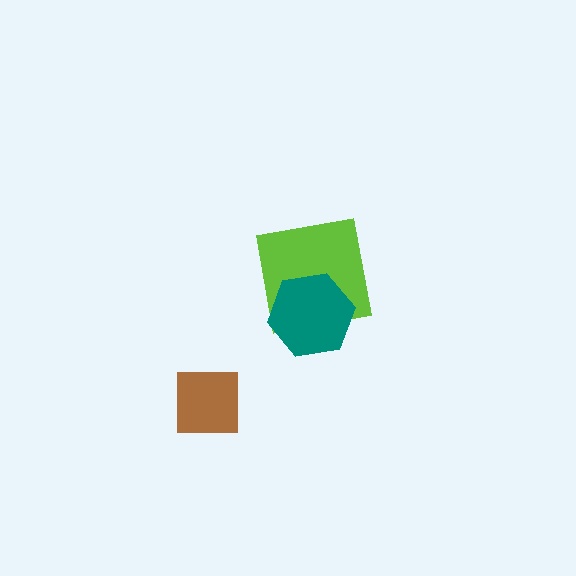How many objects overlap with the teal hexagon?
1 object overlaps with the teal hexagon.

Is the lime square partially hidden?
Yes, it is partially covered by another shape.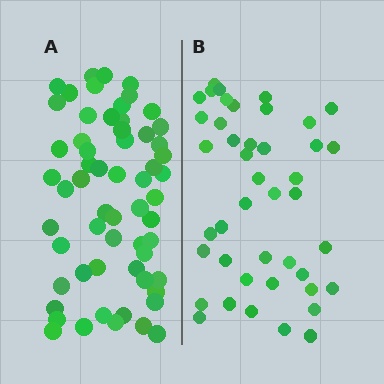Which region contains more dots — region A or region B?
Region A (the left region) has more dots.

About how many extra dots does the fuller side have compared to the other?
Region A has approximately 15 more dots than region B.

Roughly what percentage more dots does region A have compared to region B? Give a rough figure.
About 40% more.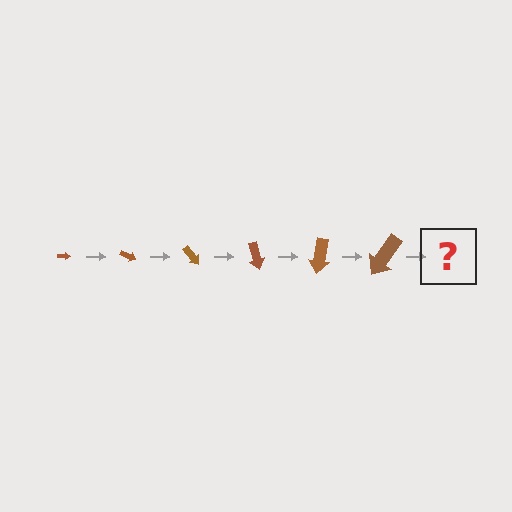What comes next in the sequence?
The next element should be an arrow, larger than the previous one and rotated 150 degrees from the start.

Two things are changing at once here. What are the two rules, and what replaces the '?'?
The two rules are that the arrow grows larger each step and it rotates 25 degrees each step. The '?' should be an arrow, larger than the previous one and rotated 150 degrees from the start.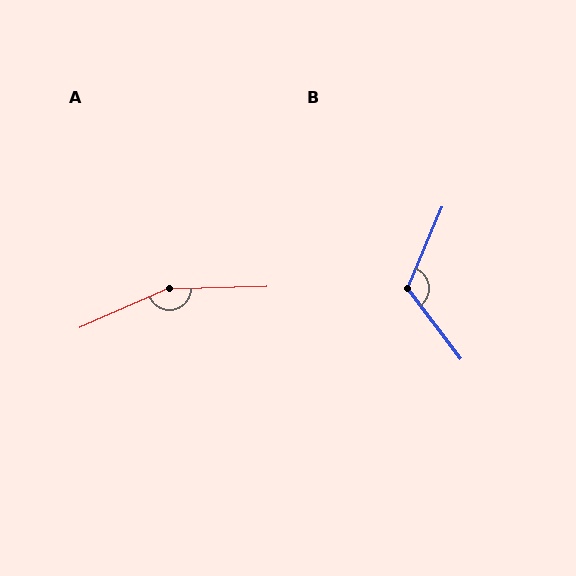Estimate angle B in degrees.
Approximately 120 degrees.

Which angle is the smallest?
B, at approximately 120 degrees.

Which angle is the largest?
A, at approximately 158 degrees.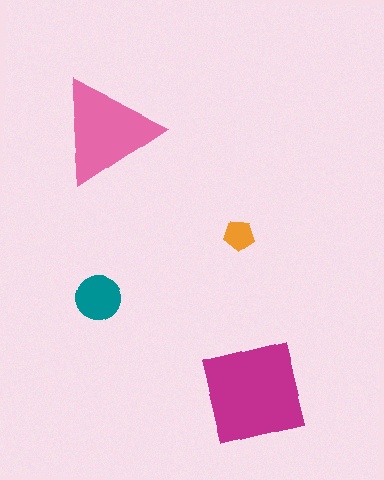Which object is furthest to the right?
The magenta square is rightmost.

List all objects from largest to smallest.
The magenta square, the pink triangle, the teal circle, the orange pentagon.